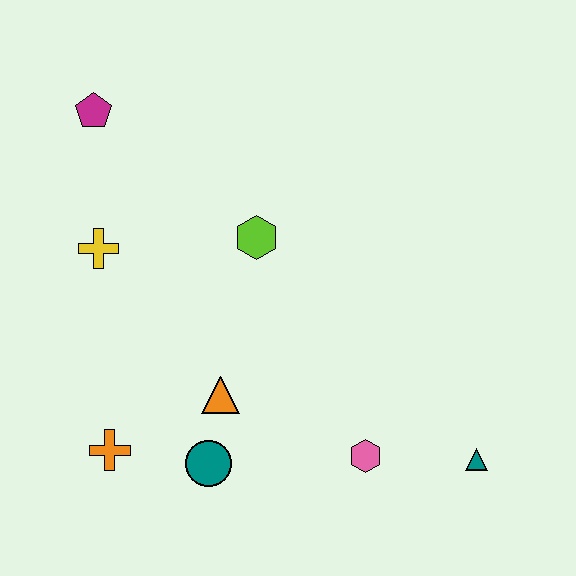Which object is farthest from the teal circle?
The magenta pentagon is farthest from the teal circle.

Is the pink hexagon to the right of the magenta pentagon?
Yes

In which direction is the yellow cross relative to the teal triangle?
The yellow cross is to the left of the teal triangle.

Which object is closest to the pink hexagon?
The teal triangle is closest to the pink hexagon.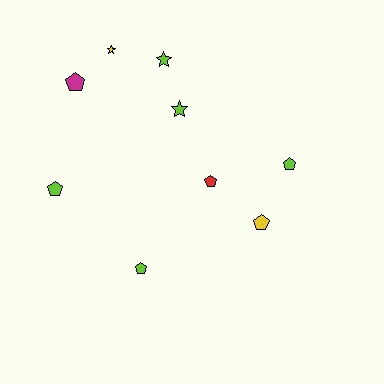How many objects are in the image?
There are 9 objects.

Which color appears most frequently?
Lime, with 5 objects.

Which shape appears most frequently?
Pentagon, with 6 objects.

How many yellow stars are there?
There is 1 yellow star.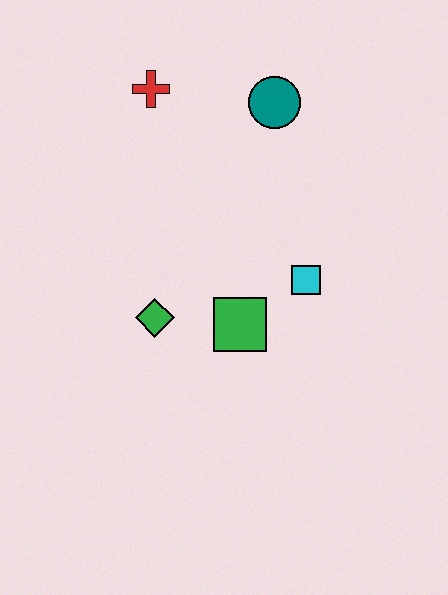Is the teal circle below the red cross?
Yes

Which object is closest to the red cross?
The teal circle is closest to the red cross.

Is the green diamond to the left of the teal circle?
Yes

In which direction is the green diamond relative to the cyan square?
The green diamond is to the left of the cyan square.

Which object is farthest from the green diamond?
The teal circle is farthest from the green diamond.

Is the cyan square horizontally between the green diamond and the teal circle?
No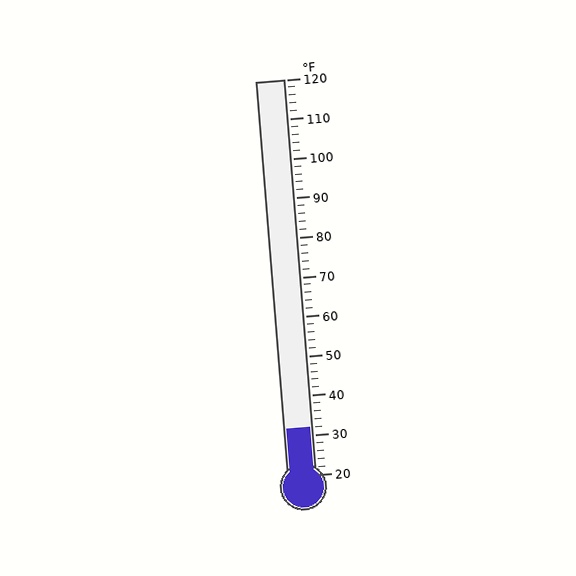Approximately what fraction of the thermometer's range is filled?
The thermometer is filled to approximately 10% of its range.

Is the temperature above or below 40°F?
The temperature is below 40°F.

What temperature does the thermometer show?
The thermometer shows approximately 32°F.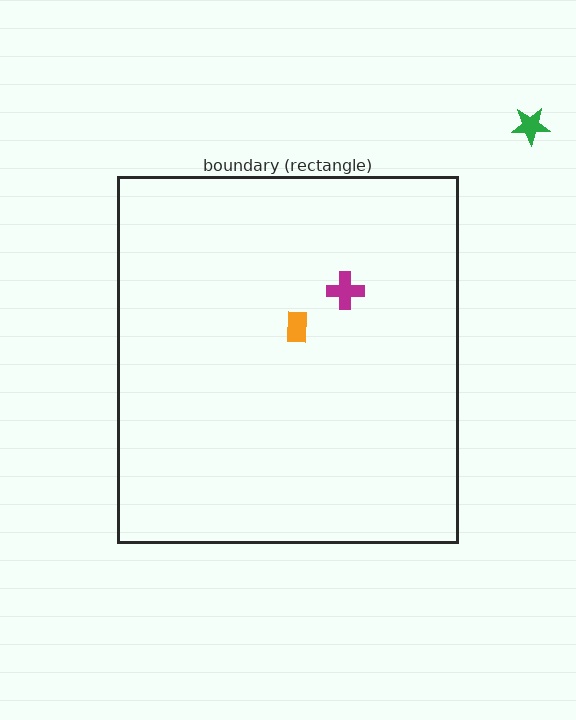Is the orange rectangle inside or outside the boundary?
Inside.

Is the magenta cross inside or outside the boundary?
Inside.